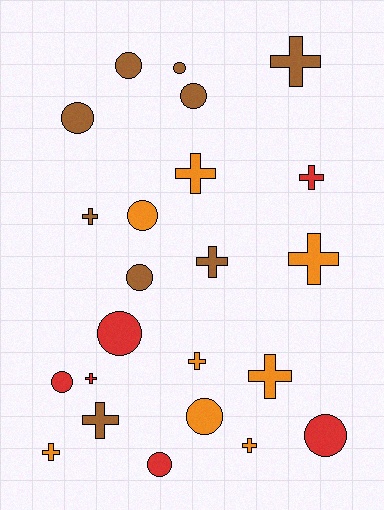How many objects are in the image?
There are 23 objects.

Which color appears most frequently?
Brown, with 9 objects.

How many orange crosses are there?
There are 6 orange crosses.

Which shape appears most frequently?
Cross, with 12 objects.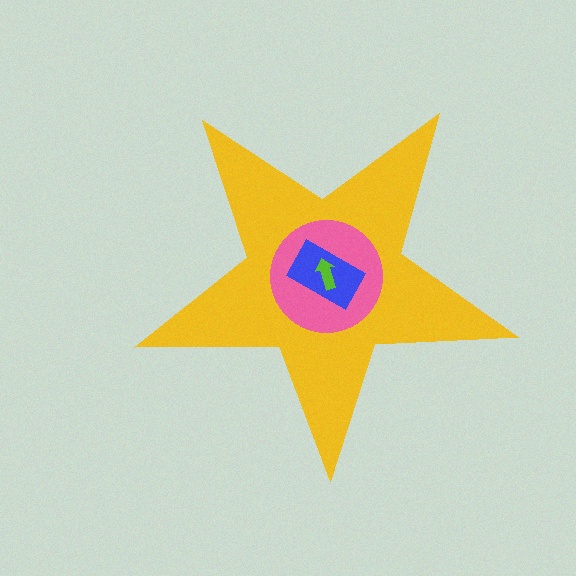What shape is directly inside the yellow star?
The pink circle.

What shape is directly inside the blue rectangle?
The lime arrow.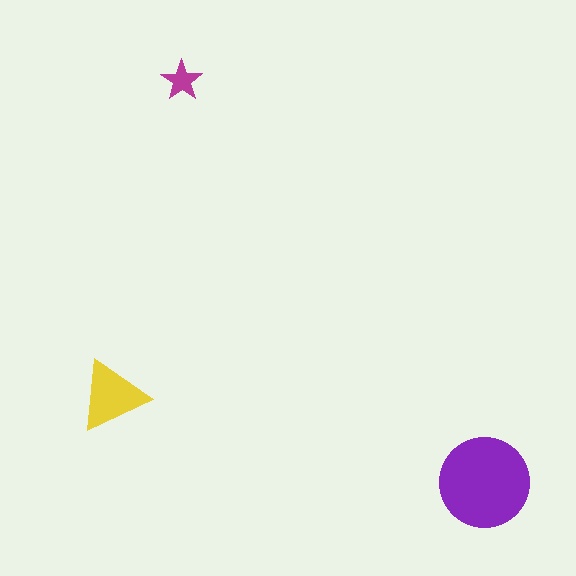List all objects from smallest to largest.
The magenta star, the yellow triangle, the purple circle.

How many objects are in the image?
There are 3 objects in the image.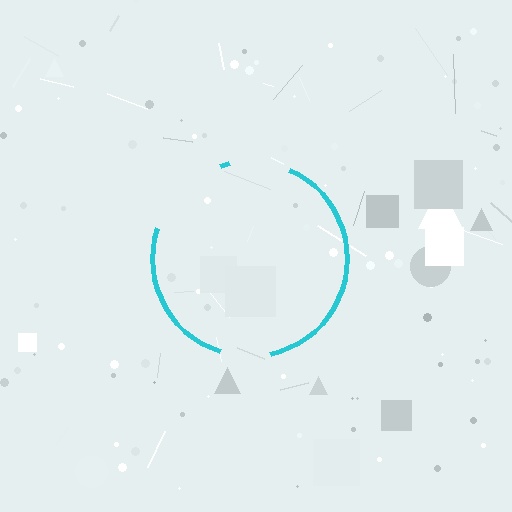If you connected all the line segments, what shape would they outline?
They would outline a circle.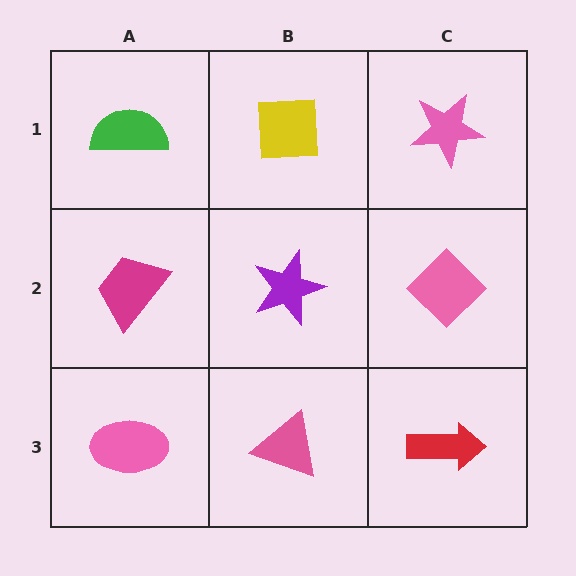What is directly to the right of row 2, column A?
A purple star.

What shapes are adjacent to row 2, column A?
A green semicircle (row 1, column A), a pink ellipse (row 3, column A), a purple star (row 2, column B).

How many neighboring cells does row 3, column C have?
2.